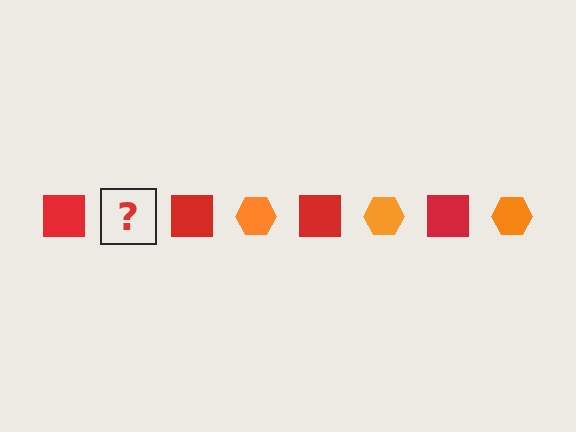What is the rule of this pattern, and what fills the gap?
The rule is that the pattern alternates between red square and orange hexagon. The gap should be filled with an orange hexagon.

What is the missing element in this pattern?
The missing element is an orange hexagon.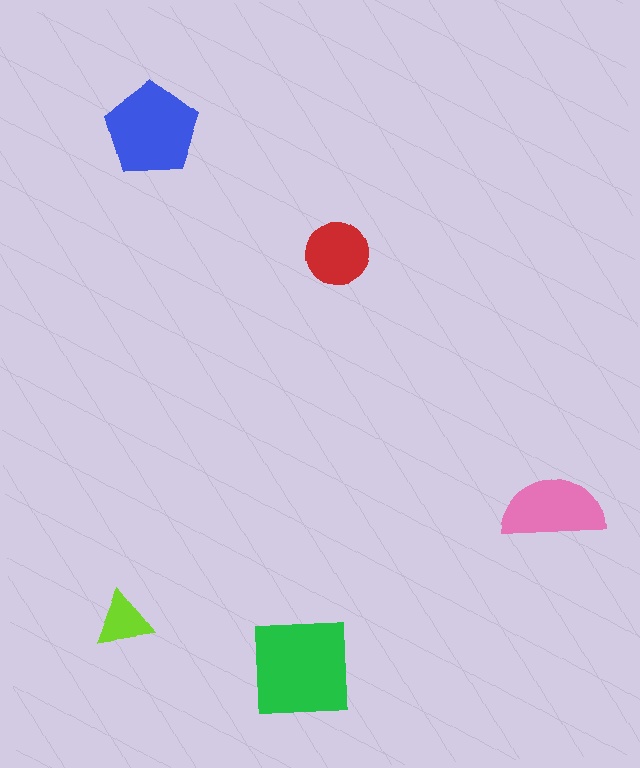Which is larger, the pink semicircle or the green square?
The green square.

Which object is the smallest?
The lime triangle.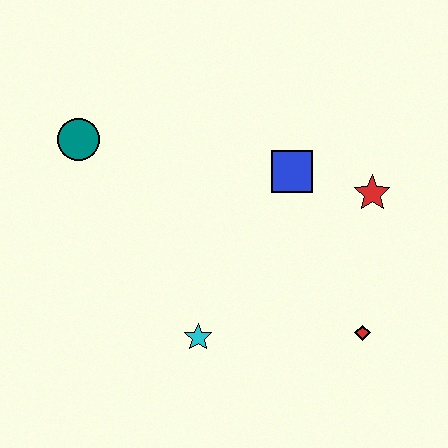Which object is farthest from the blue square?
The teal circle is farthest from the blue square.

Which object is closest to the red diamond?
The red star is closest to the red diamond.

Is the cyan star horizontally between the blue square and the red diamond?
No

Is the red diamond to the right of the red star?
No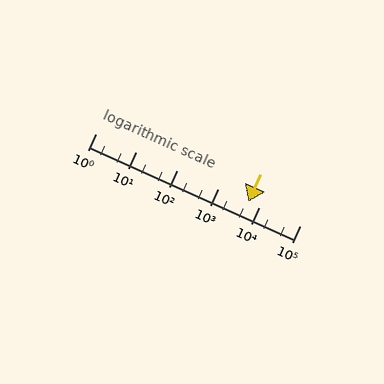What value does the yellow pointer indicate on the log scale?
The pointer indicates approximately 5600.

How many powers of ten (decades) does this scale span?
The scale spans 5 decades, from 1 to 100000.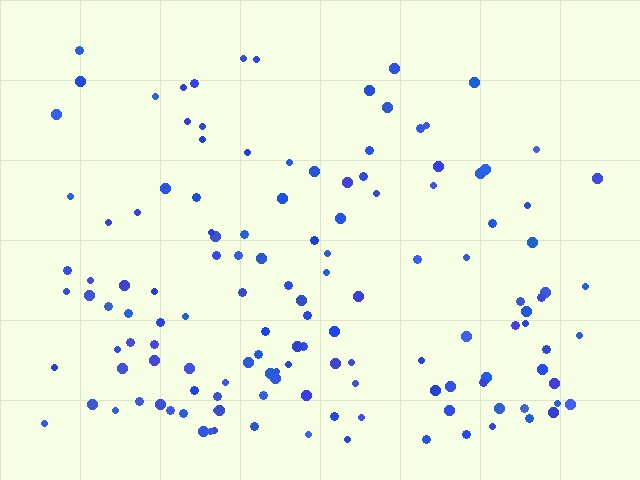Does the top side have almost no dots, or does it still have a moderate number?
Still a moderate number, just noticeably fewer than the bottom.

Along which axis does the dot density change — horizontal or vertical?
Vertical.